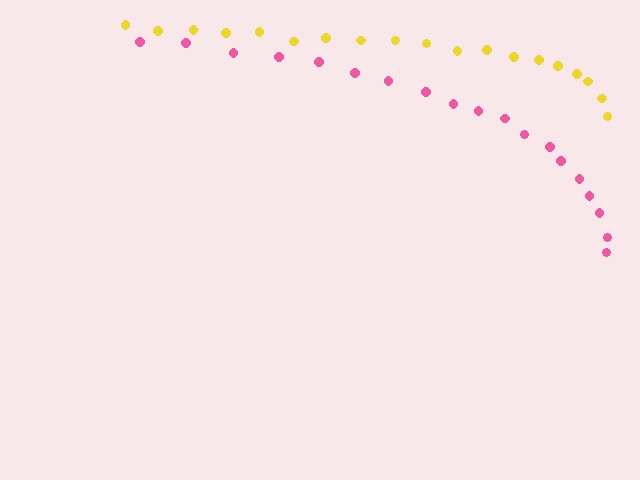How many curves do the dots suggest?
There are 2 distinct paths.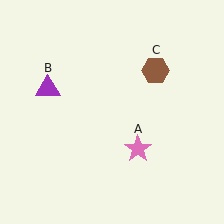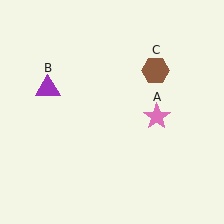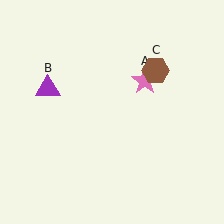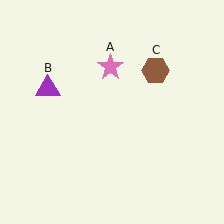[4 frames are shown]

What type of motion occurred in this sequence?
The pink star (object A) rotated counterclockwise around the center of the scene.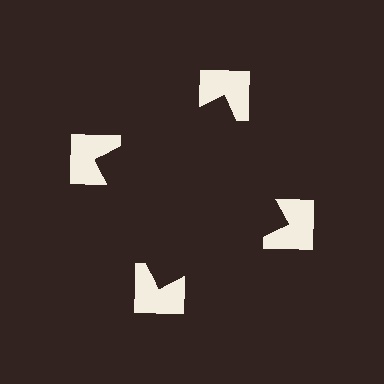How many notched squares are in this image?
There are 4 — one at each vertex of the illusory square.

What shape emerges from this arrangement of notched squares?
An illusory square — its edges are inferred from the aligned wedge cuts in the notched squares, not physically drawn.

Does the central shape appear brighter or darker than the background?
It typically appears slightly darker than the background, even though no actual brightness change is drawn.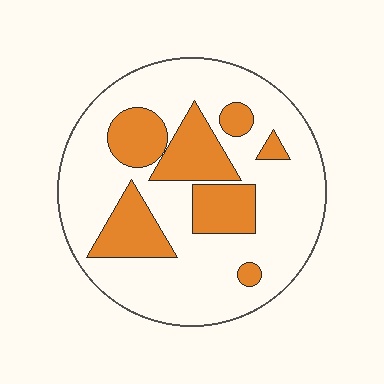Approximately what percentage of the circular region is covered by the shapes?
Approximately 25%.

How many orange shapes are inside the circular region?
7.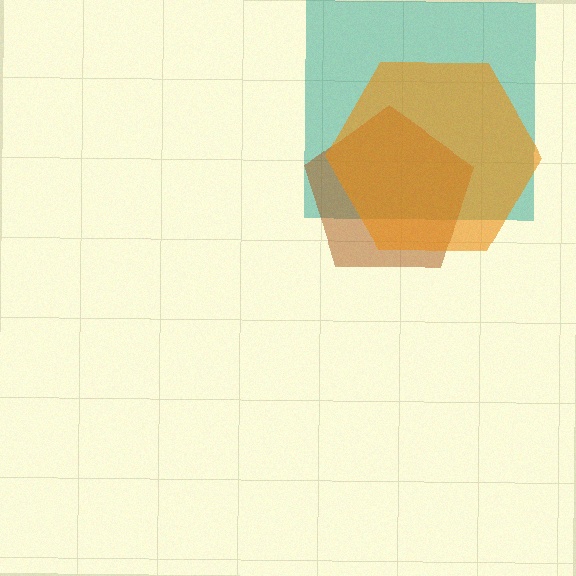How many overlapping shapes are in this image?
There are 3 overlapping shapes in the image.